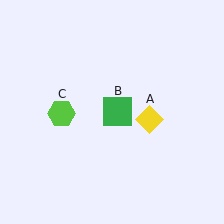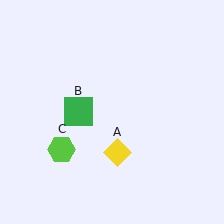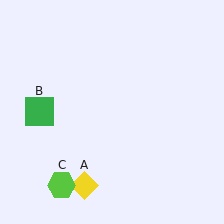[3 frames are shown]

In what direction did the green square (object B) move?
The green square (object B) moved left.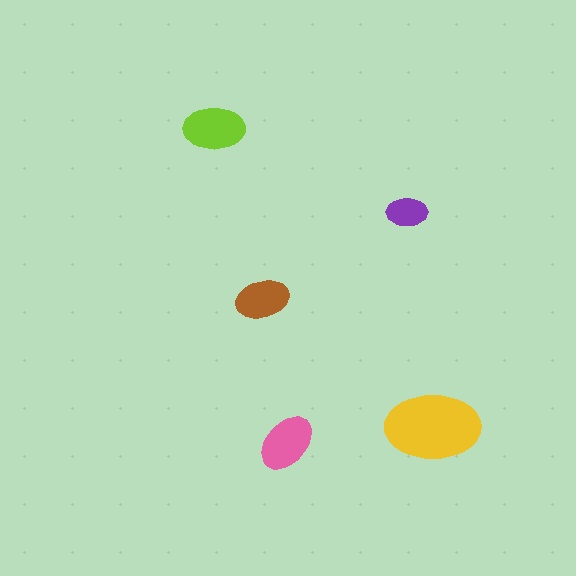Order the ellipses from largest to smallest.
the yellow one, the lime one, the pink one, the brown one, the purple one.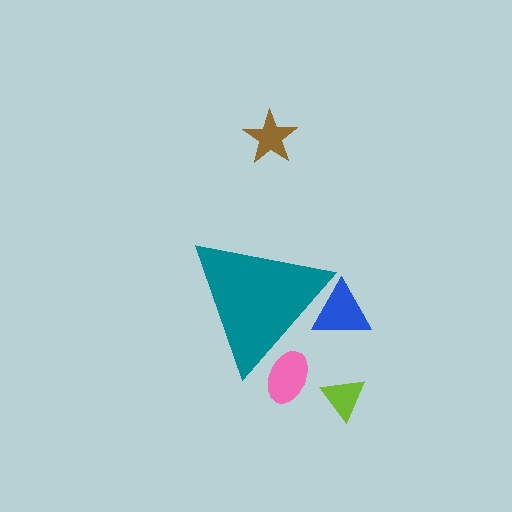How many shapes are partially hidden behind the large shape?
2 shapes are partially hidden.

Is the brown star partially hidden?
No, the brown star is fully visible.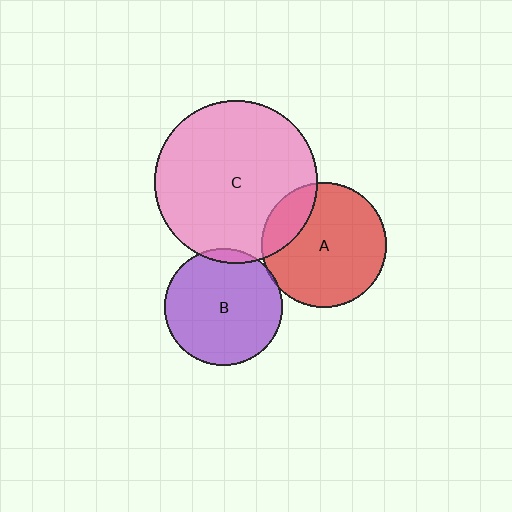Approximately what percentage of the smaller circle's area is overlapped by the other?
Approximately 20%.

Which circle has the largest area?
Circle C (pink).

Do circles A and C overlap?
Yes.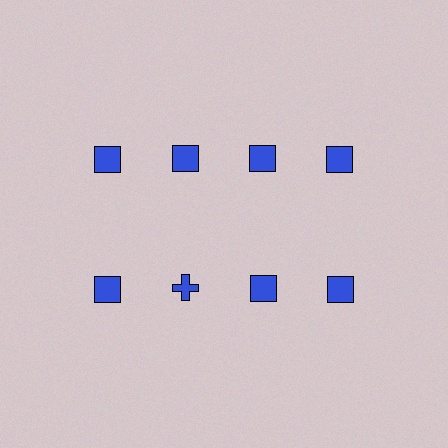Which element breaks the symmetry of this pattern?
The blue cross in the second row, second from left column breaks the symmetry. All other shapes are blue squares.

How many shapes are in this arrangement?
There are 8 shapes arranged in a grid pattern.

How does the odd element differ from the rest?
It has a different shape: cross instead of square.